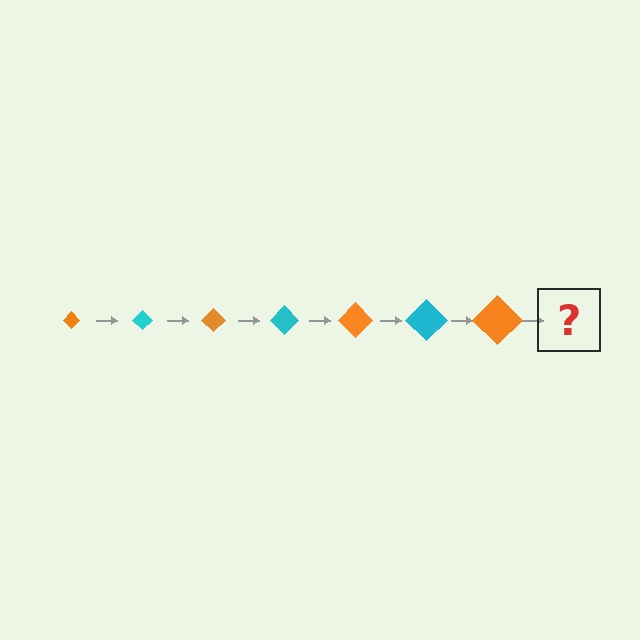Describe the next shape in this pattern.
It should be a cyan diamond, larger than the previous one.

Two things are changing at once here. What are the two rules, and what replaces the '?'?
The two rules are that the diamond grows larger each step and the color cycles through orange and cyan. The '?' should be a cyan diamond, larger than the previous one.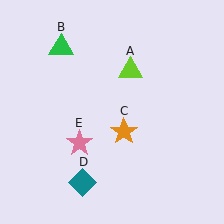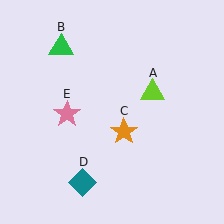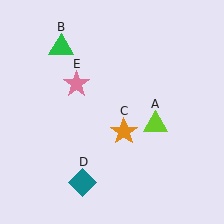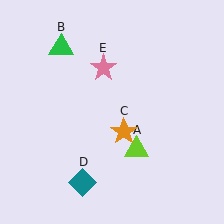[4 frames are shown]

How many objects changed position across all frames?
2 objects changed position: lime triangle (object A), pink star (object E).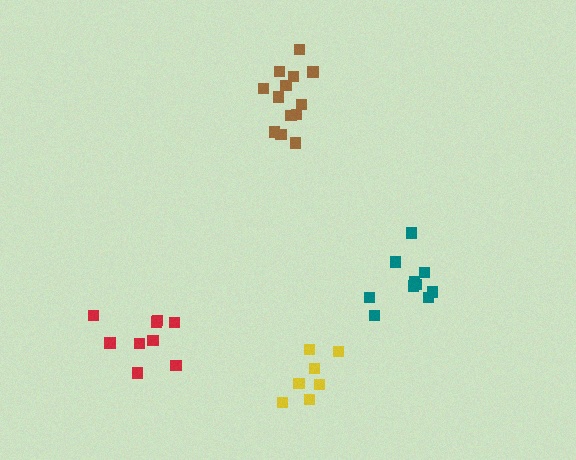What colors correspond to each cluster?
The clusters are colored: red, brown, teal, yellow.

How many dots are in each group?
Group 1: 9 dots, Group 2: 13 dots, Group 3: 10 dots, Group 4: 7 dots (39 total).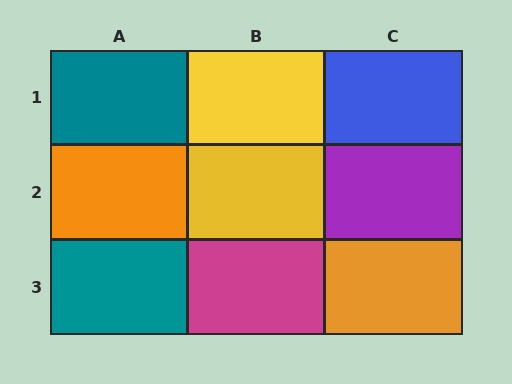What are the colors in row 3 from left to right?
Teal, magenta, orange.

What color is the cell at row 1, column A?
Teal.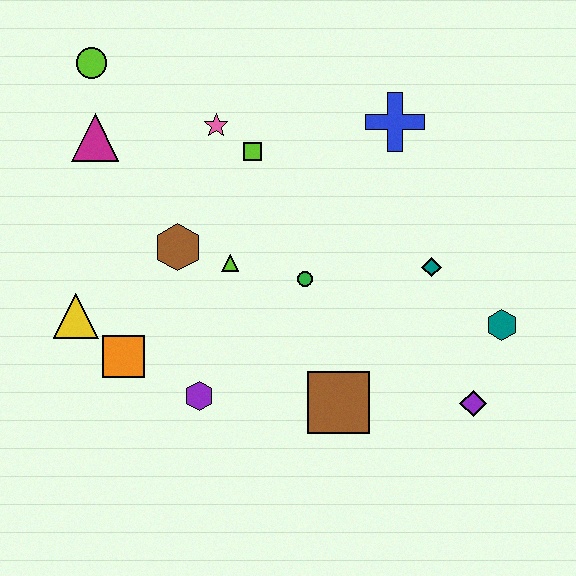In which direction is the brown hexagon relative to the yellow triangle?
The brown hexagon is to the right of the yellow triangle.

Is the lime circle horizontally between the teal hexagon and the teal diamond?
No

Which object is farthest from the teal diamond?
The lime circle is farthest from the teal diamond.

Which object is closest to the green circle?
The lime triangle is closest to the green circle.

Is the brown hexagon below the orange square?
No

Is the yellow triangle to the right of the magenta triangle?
No